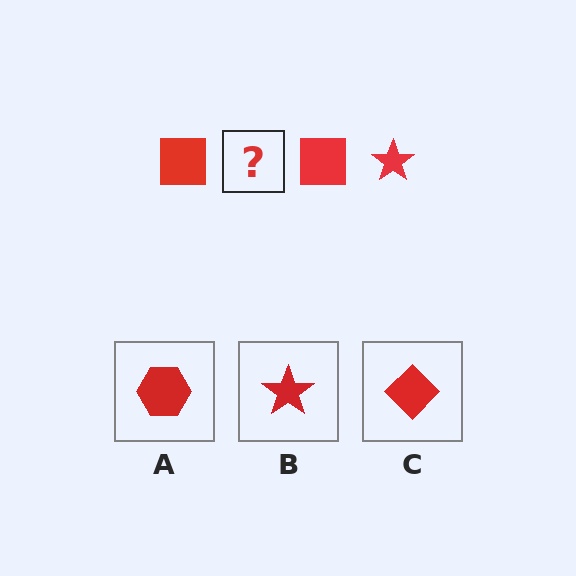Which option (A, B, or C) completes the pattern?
B.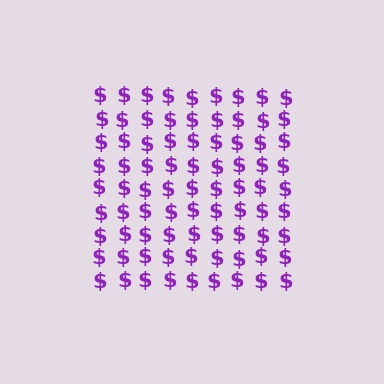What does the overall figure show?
The overall figure shows a square.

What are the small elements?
The small elements are dollar signs.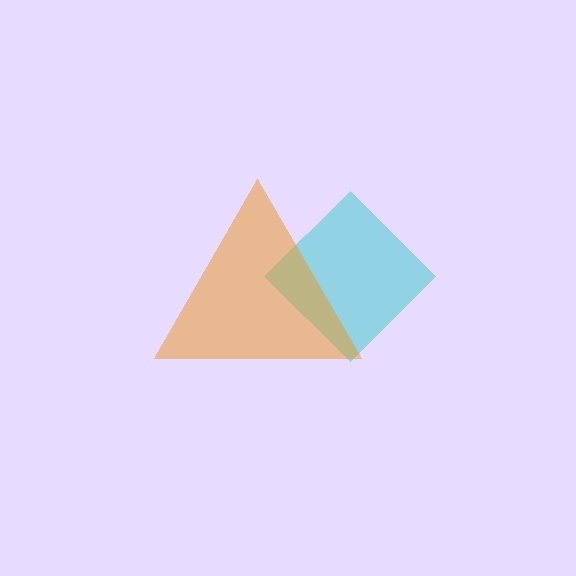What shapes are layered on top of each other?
The layered shapes are: a cyan diamond, an orange triangle.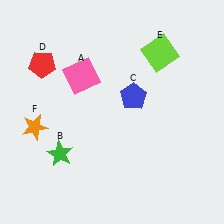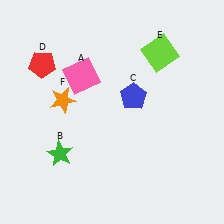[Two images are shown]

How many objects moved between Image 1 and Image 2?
1 object moved between the two images.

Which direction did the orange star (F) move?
The orange star (F) moved right.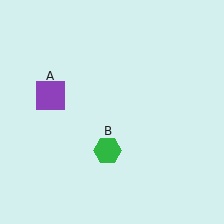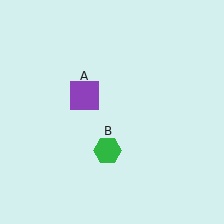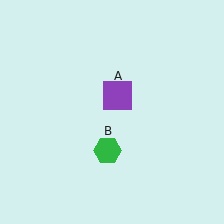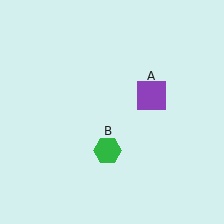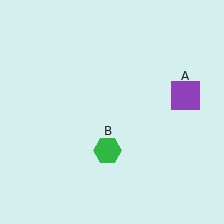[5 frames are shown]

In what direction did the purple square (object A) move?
The purple square (object A) moved right.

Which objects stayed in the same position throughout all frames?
Green hexagon (object B) remained stationary.